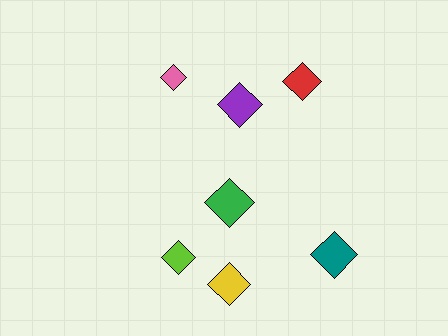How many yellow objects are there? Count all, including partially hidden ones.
There is 1 yellow object.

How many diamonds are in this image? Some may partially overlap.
There are 7 diamonds.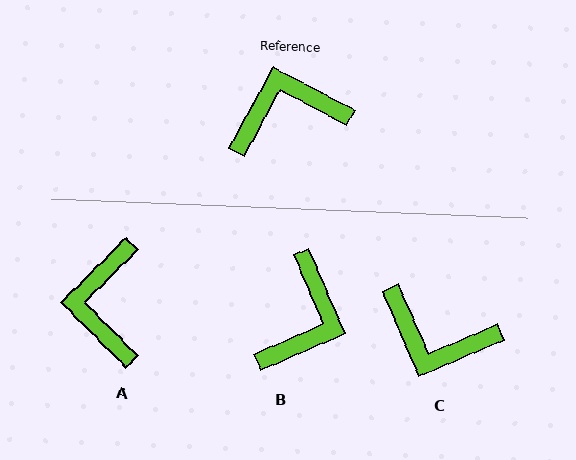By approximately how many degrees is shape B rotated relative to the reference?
Approximately 128 degrees clockwise.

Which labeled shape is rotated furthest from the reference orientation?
C, about 142 degrees away.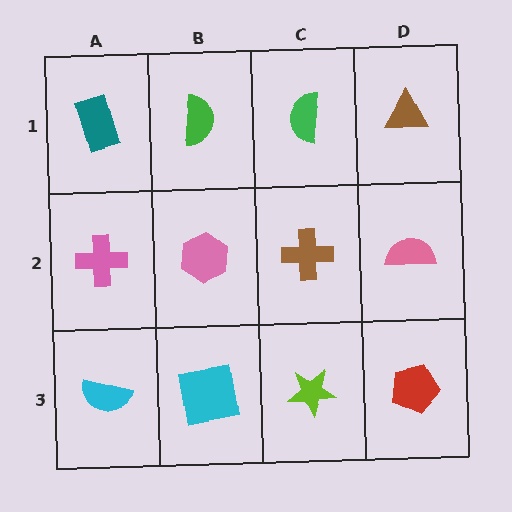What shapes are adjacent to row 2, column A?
A teal rectangle (row 1, column A), a cyan semicircle (row 3, column A), a pink hexagon (row 2, column B).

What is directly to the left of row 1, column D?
A green semicircle.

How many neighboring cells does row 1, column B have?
3.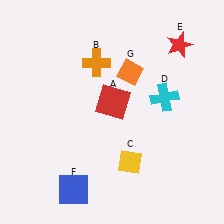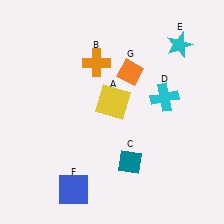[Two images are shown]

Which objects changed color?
A changed from red to yellow. C changed from yellow to teal. E changed from red to cyan.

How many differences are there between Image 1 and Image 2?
There are 3 differences between the two images.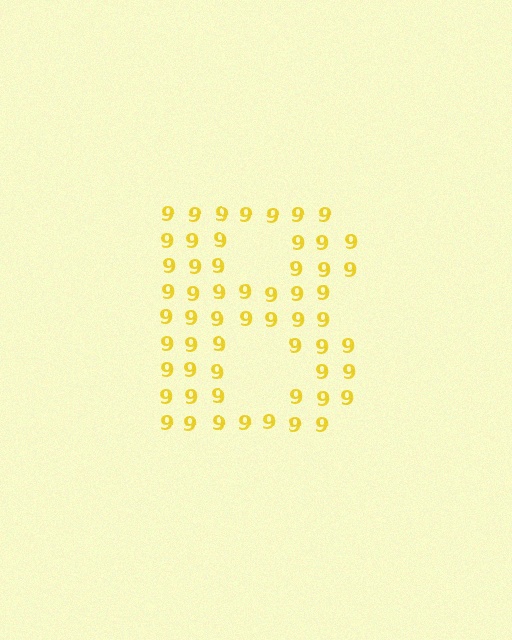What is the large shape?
The large shape is the letter B.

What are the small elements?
The small elements are digit 9's.